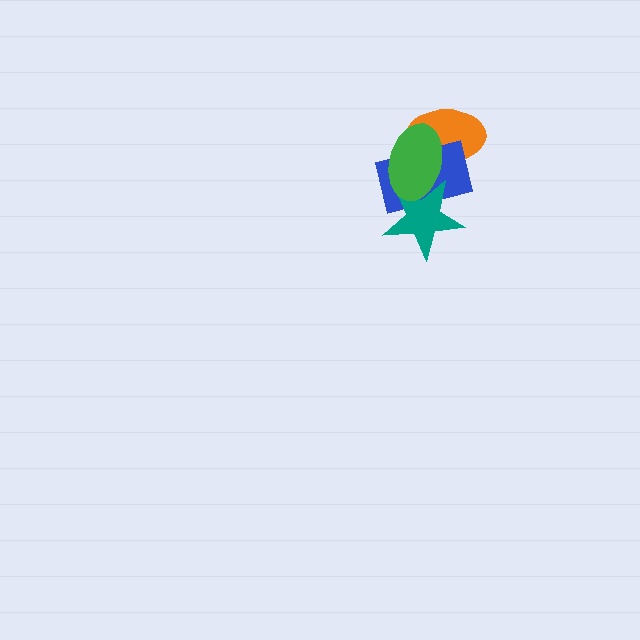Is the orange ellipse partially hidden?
Yes, it is partially covered by another shape.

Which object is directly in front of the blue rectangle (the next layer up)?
The teal star is directly in front of the blue rectangle.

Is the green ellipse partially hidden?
No, no other shape covers it.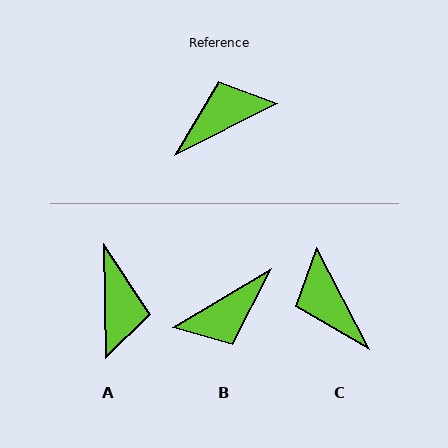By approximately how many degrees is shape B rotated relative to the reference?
Approximately 176 degrees clockwise.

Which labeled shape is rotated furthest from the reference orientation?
B, about 176 degrees away.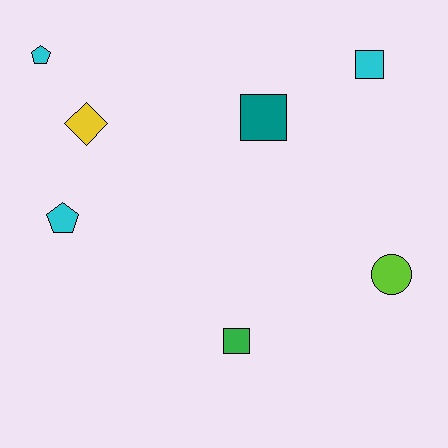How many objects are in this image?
There are 7 objects.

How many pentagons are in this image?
There are 2 pentagons.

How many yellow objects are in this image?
There is 1 yellow object.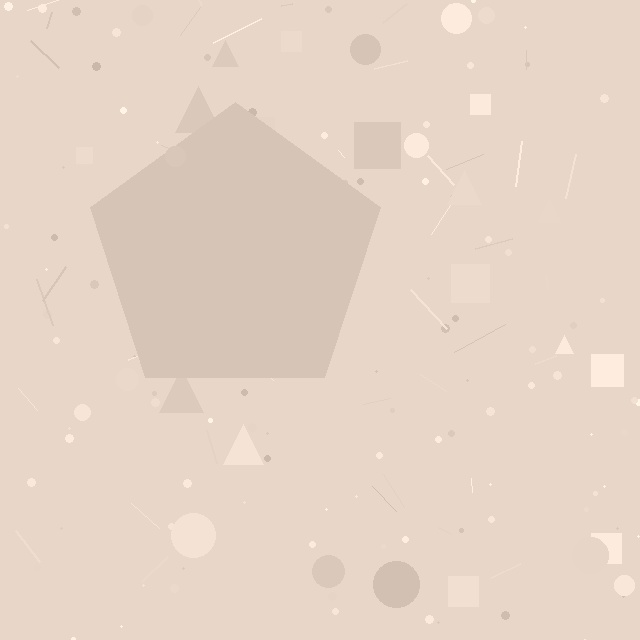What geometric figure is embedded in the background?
A pentagon is embedded in the background.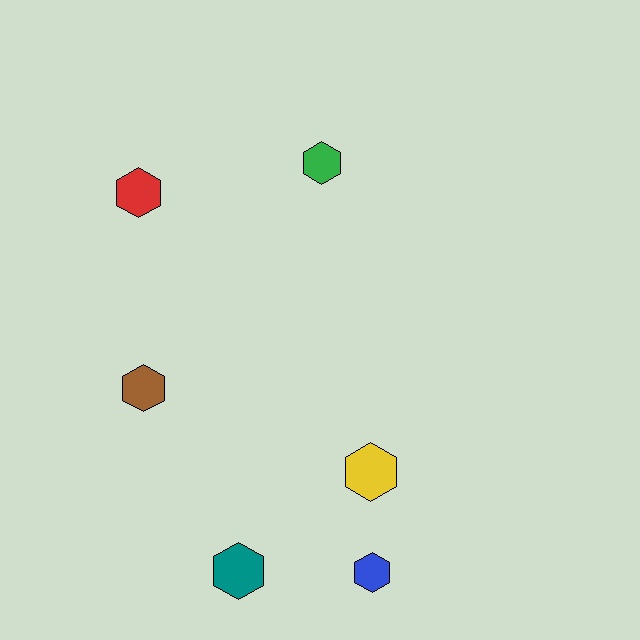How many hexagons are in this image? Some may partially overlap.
There are 6 hexagons.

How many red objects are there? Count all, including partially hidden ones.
There is 1 red object.